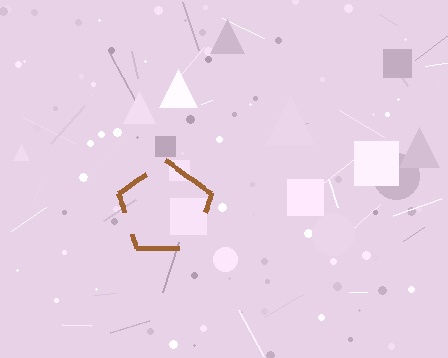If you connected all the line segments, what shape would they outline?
They would outline a pentagon.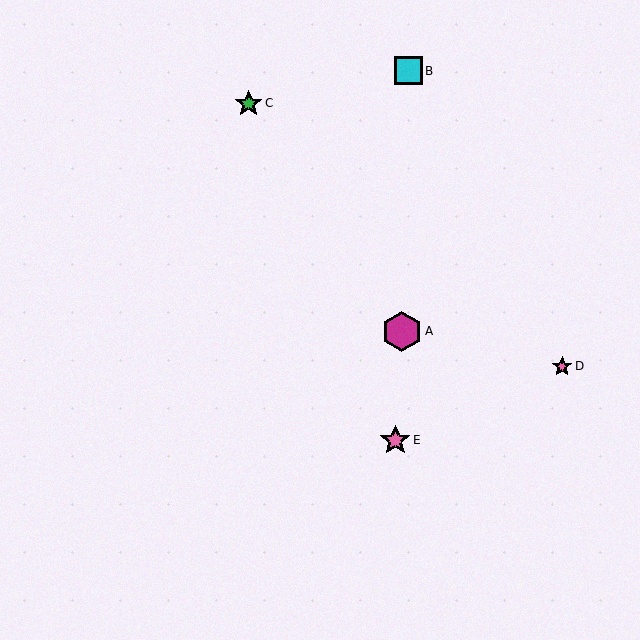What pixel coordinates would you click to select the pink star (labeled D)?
Click at (562, 367) to select the pink star D.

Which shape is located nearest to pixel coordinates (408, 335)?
The magenta hexagon (labeled A) at (402, 331) is nearest to that location.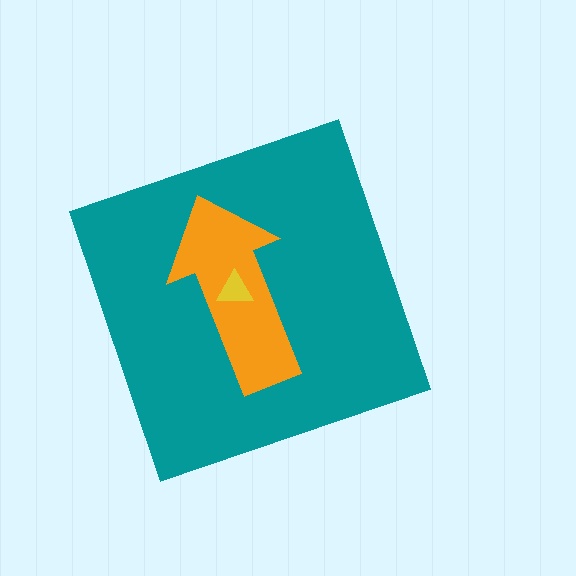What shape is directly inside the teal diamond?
The orange arrow.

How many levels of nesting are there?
3.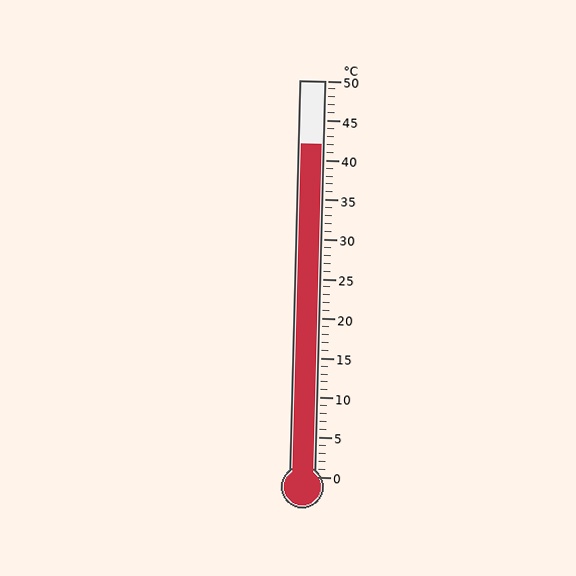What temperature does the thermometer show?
The thermometer shows approximately 42°C.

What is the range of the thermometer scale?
The thermometer scale ranges from 0°C to 50°C.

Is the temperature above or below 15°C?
The temperature is above 15°C.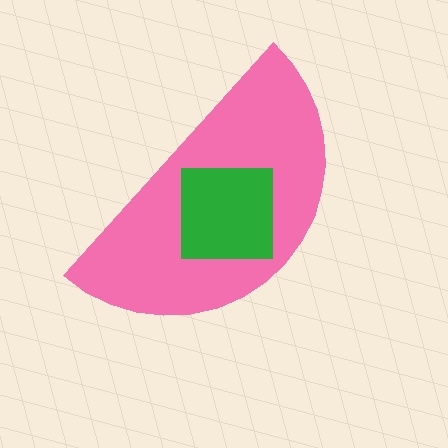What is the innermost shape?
The green square.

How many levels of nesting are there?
2.